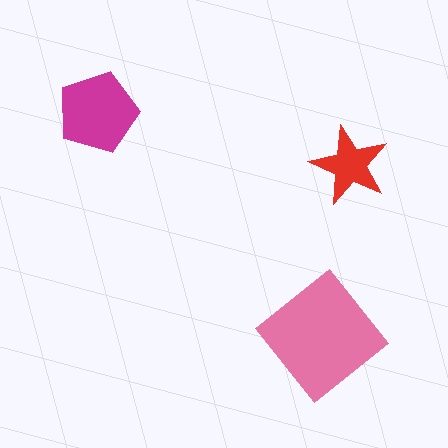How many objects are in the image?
There are 3 objects in the image.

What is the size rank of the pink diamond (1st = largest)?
1st.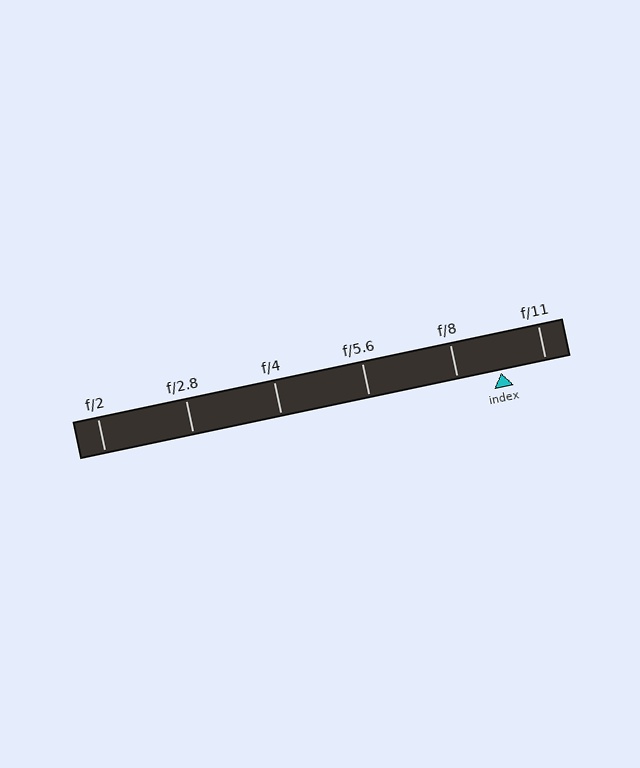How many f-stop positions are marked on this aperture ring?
There are 6 f-stop positions marked.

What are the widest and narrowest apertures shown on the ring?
The widest aperture shown is f/2 and the narrowest is f/11.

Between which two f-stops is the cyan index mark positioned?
The index mark is between f/8 and f/11.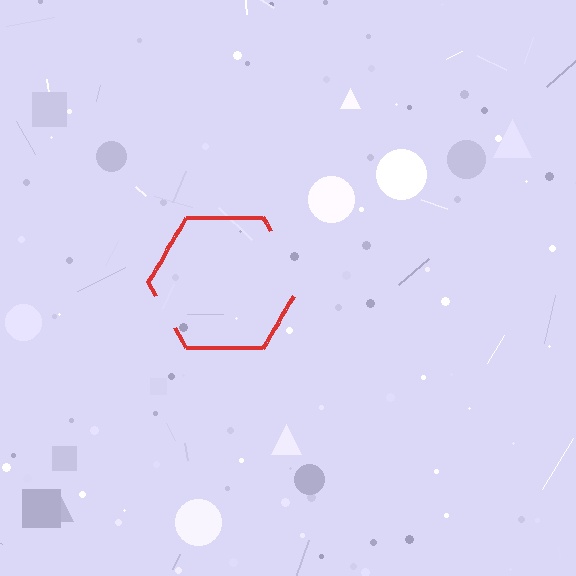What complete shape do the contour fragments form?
The contour fragments form a hexagon.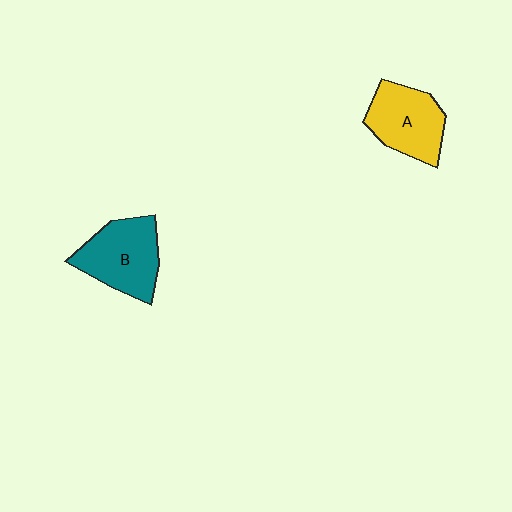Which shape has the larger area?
Shape B (teal).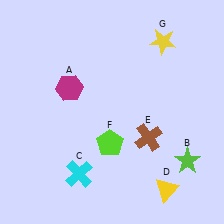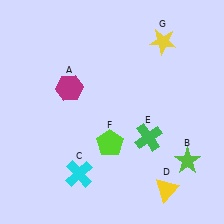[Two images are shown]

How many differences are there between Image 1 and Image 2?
There is 1 difference between the two images.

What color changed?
The cross (E) changed from brown in Image 1 to green in Image 2.